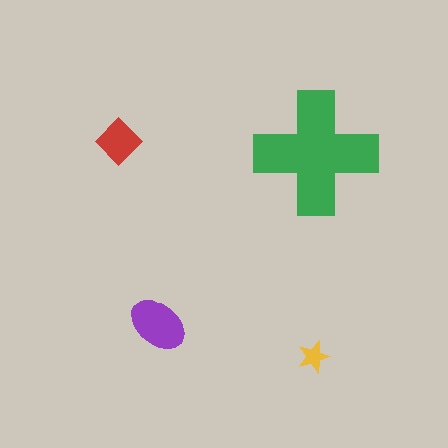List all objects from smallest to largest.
The yellow star, the red diamond, the purple ellipse, the green cross.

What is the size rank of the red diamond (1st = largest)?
3rd.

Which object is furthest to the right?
The green cross is rightmost.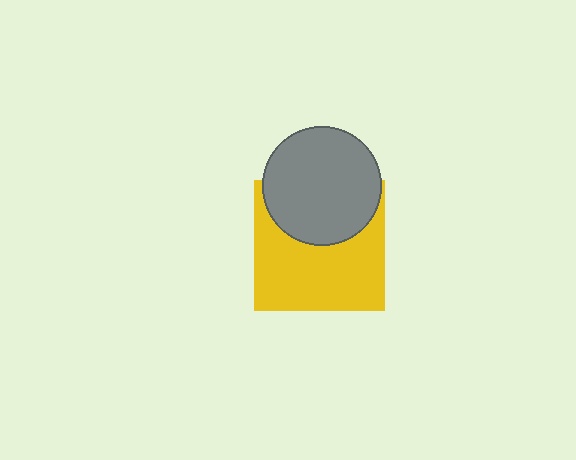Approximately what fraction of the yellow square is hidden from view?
Roughly 37% of the yellow square is hidden behind the gray circle.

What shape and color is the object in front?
The object in front is a gray circle.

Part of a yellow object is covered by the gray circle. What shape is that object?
It is a square.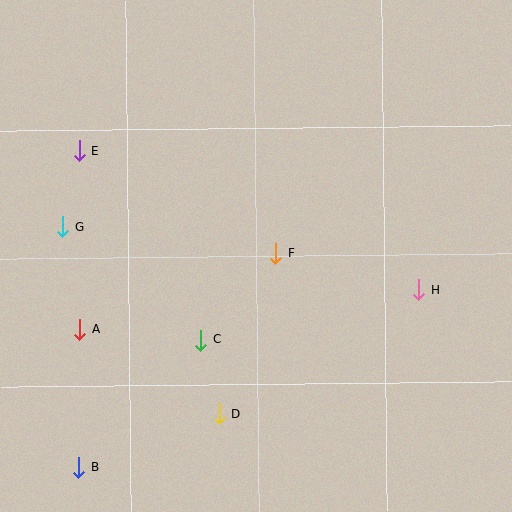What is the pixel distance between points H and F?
The distance between H and F is 148 pixels.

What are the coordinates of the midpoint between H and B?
The midpoint between H and B is at (249, 379).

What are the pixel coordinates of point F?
Point F is at (276, 253).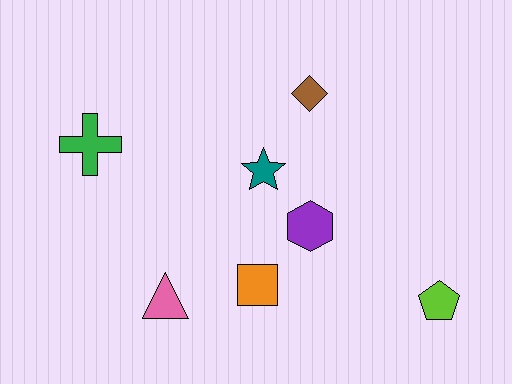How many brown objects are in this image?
There is 1 brown object.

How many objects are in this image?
There are 7 objects.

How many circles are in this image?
There are no circles.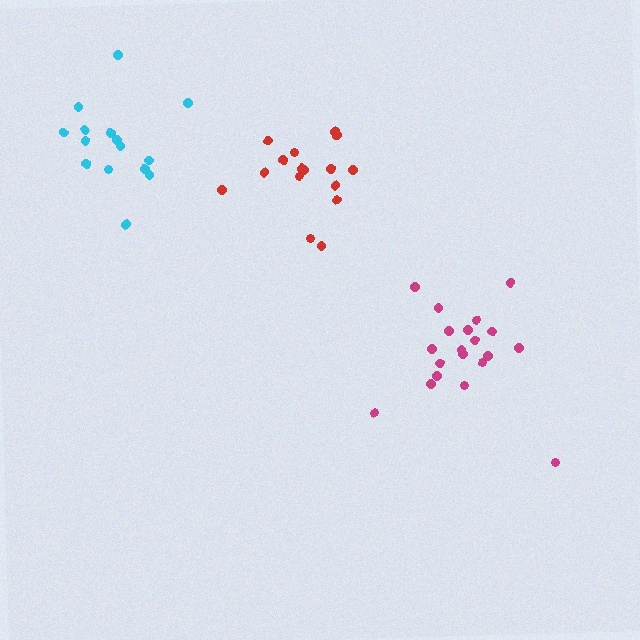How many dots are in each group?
Group 1: 16 dots, Group 2: 20 dots, Group 3: 15 dots (51 total).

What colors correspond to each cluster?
The clusters are colored: red, magenta, cyan.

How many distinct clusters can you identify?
There are 3 distinct clusters.